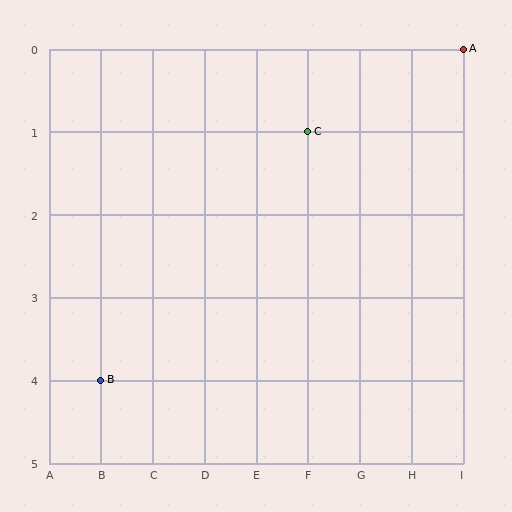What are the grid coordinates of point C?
Point C is at grid coordinates (F, 1).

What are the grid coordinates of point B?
Point B is at grid coordinates (B, 4).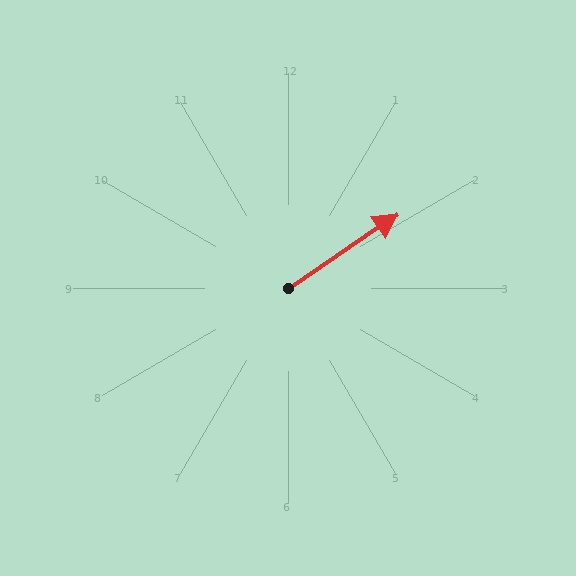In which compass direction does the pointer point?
Northeast.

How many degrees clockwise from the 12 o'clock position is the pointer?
Approximately 56 degrees.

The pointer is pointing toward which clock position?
Roughly 2 o'clock.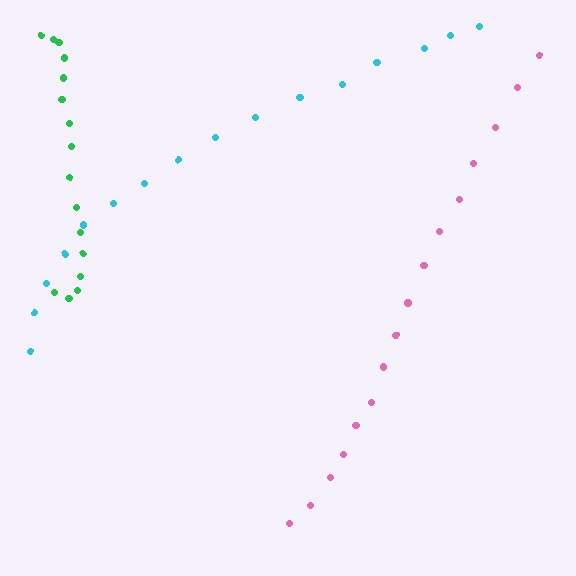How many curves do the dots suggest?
There are 3 distinct paths.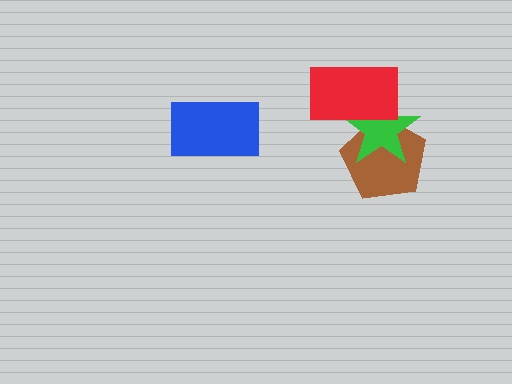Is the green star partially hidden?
Yes, it is partially covered by another shape.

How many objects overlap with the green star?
2 objects overlap with the green star.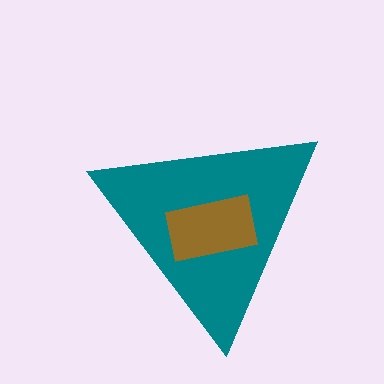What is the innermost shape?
The brown rectangle.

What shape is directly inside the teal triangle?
The brown rectangle.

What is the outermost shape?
The teal triangle.